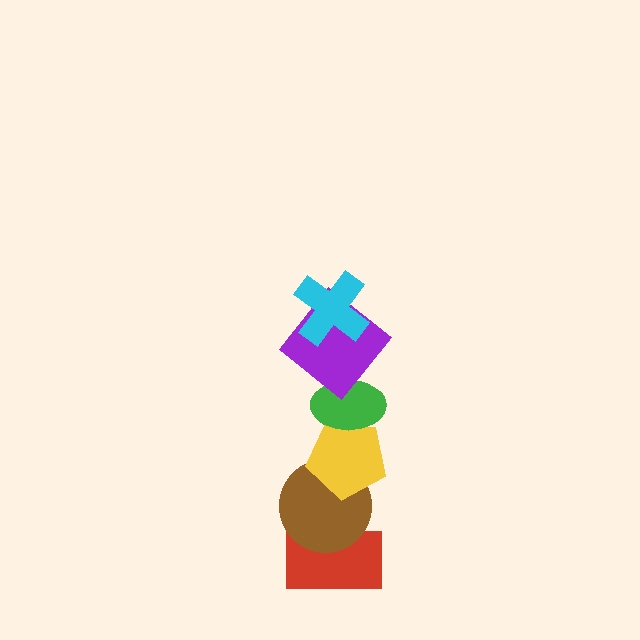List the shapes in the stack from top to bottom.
From top to bottom: the cyan cross, the purple diamond, the green ellipse, the yellow pentagon, the brown circle, the red rectangle.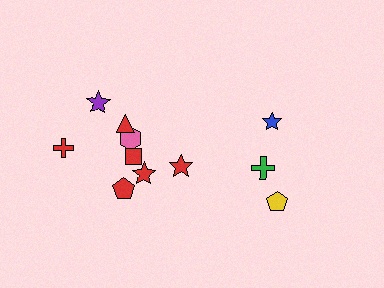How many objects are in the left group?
There are 8 objects.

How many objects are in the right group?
There are 3 objects.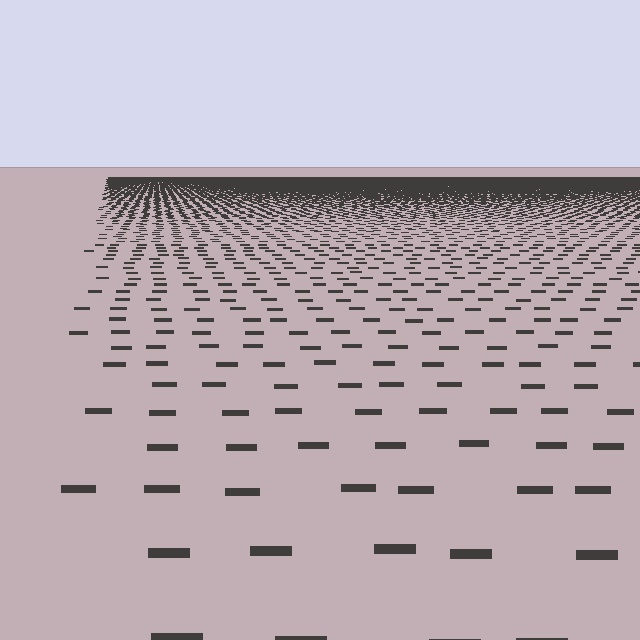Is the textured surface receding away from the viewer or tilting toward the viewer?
The surface is receding away from the viewer. Texture elements get smaller and denser toward the top.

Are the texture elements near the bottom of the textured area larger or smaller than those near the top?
Larger. Near the bottom, elements are closer to the viewer and appear at a bigger on-screen size.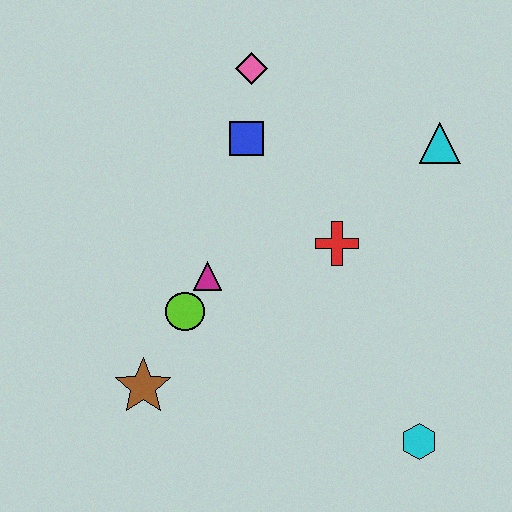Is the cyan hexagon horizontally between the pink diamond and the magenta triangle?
No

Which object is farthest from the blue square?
The cyan hexagon is farthest from the blue square.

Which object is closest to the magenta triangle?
The lime circle is closest to the magenta triangle.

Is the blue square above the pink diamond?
No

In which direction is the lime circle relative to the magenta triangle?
The lime circle is below the magenta triangle.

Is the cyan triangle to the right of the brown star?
Yes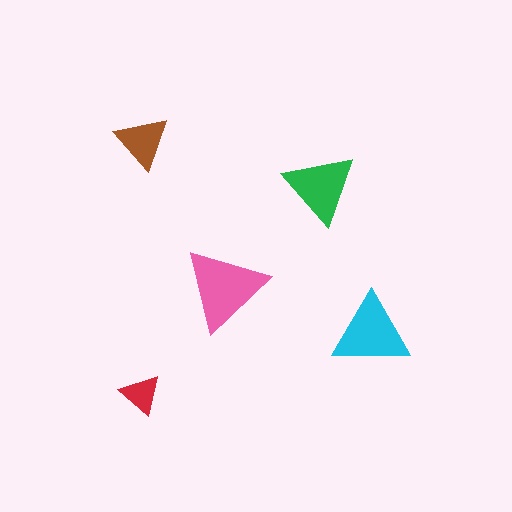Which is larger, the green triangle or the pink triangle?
The pink one.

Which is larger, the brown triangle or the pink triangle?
The pink one.